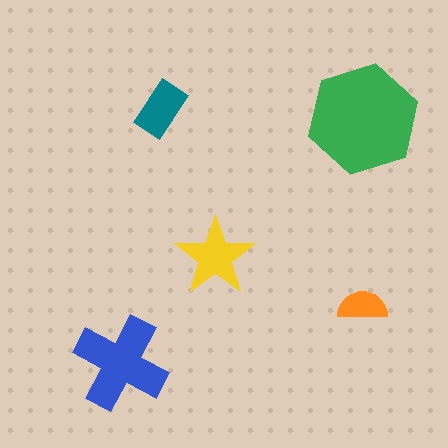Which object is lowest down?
The blue cross is bottommost.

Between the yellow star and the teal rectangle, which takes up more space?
The yellow star.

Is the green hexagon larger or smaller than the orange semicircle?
Larger.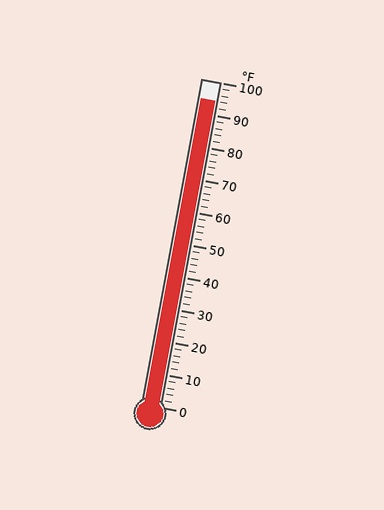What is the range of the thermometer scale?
The thermometer scale ranges from 0°F to 100°F.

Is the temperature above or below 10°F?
The temperature is above 10°F.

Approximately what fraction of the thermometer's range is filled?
The thermometer is filled to approximately 95% of its range.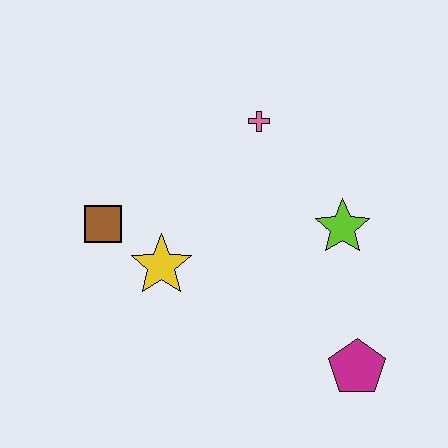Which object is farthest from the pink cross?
The magenta pentagon is farthest from the pink cross.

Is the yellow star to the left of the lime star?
Yes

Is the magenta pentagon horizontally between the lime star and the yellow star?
No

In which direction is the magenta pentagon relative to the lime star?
The magenta pentagon is below the lime star.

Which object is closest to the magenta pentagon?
The lime star is closest to the magenta pentagon.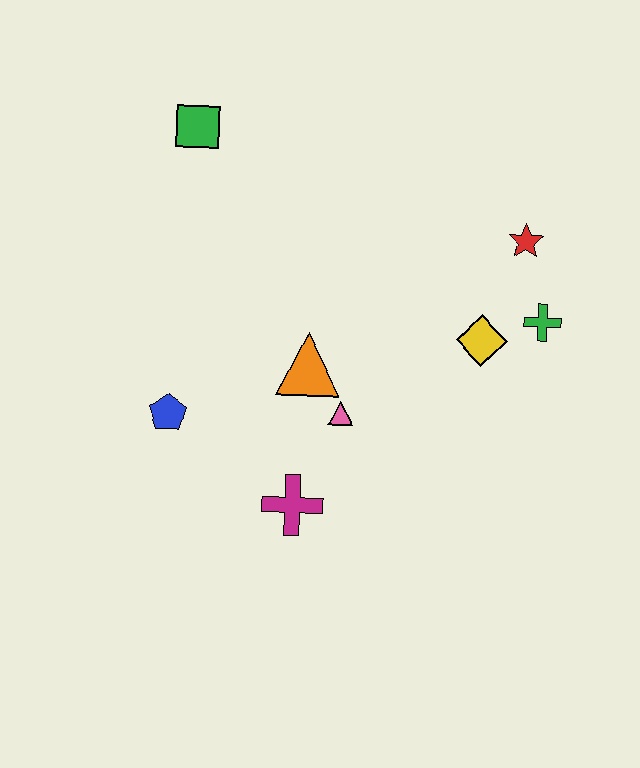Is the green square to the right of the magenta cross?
No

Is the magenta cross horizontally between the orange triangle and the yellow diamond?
No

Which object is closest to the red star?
The green cross is closest to the red star.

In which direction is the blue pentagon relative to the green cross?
The blue pentagon is to the left of the green cross.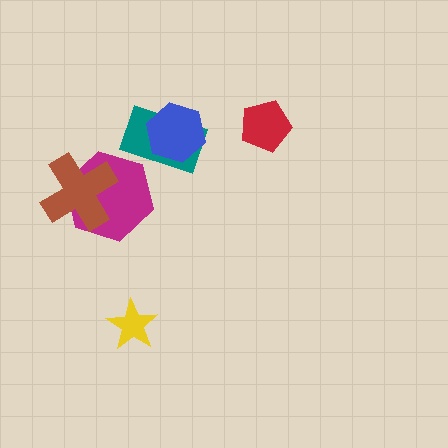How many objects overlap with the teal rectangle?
1 object overlaps with the teal rectangle.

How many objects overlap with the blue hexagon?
1 object overlaps with the blue hexagon.